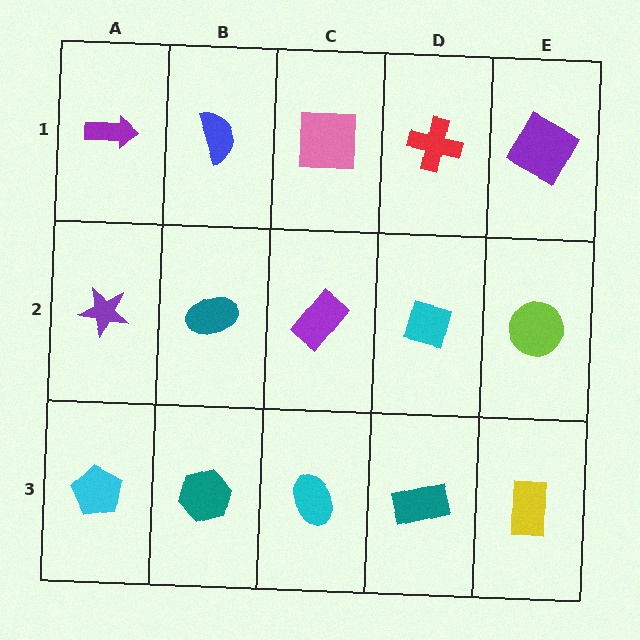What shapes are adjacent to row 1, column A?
A purple star (row 2, column A), a blue semicircle (row 1, column B).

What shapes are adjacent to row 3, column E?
A lime circle (row 2, column E), a teal rectangle (row 3, column D).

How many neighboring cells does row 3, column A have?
2.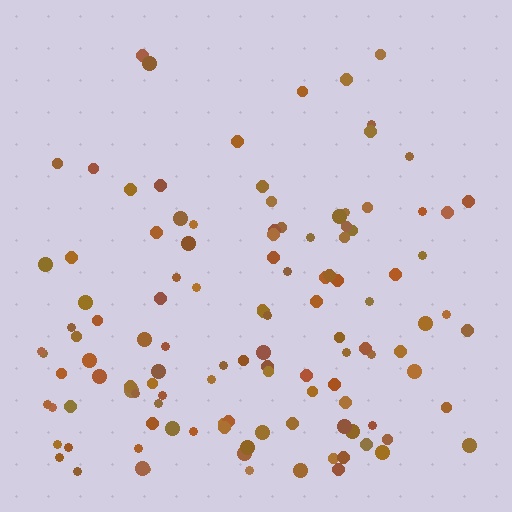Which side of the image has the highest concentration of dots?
The bottom.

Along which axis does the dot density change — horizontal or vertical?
Vertical.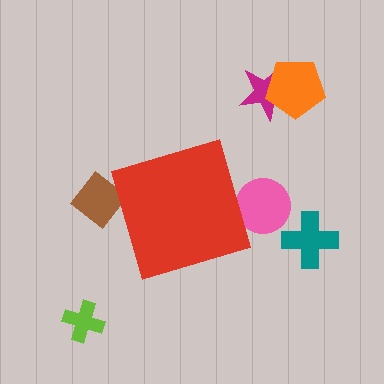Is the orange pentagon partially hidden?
No, the orange pentagon is fully visible.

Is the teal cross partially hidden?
No, the teal cross is fully visible.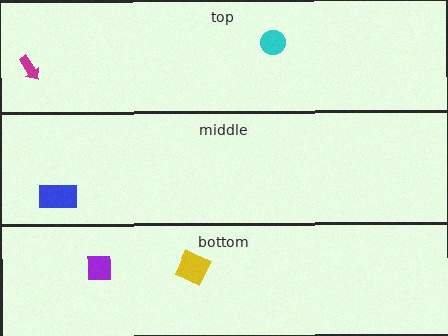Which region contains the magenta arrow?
The top region.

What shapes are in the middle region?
The blue rectangle.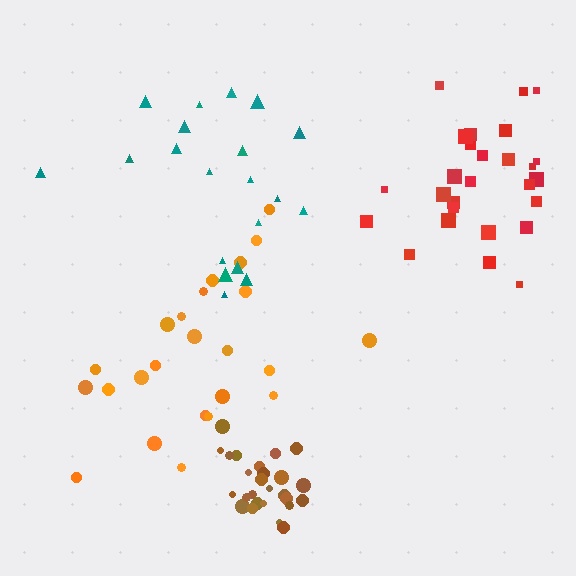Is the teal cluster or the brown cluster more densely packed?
Brown.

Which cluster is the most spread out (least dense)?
Teal.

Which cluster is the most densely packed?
Brown.